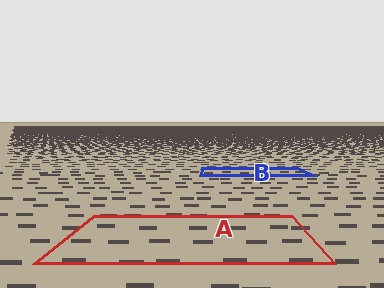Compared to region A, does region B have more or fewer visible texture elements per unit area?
Region B has more texture elements per unit area — they are packed more densely because it is farther away.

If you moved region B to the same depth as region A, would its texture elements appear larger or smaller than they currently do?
They would appear larger. At a closer depth, the same texture elements are projected at a bigger on-screen size.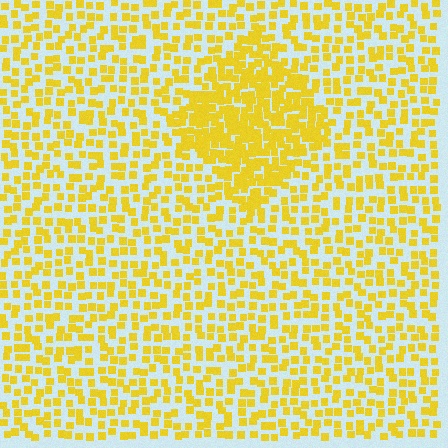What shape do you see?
I see a diamond.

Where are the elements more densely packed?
The elements are more densely packed inside the diamond boundary.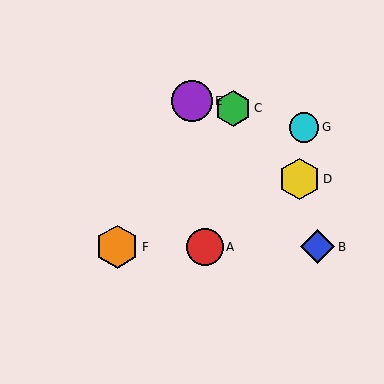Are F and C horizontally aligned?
No, F is at y≈247 and C is at y≈108.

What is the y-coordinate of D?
Object D is at y≈179.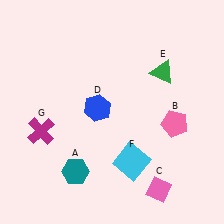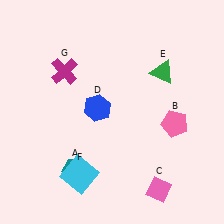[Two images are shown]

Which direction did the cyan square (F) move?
The cyan square (F) moved left.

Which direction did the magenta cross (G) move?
The magenta cross (G) moved up.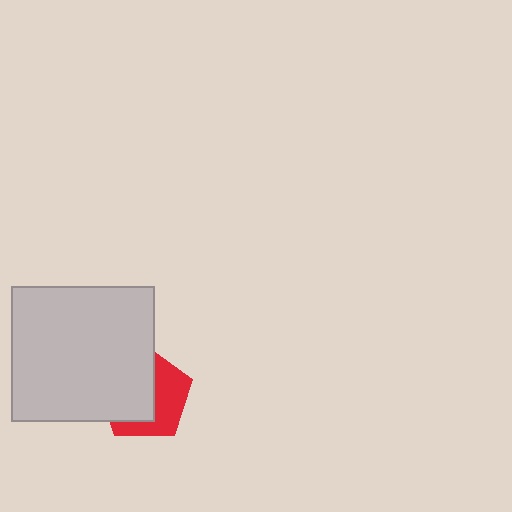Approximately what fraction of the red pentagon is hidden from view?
Roughly 56% of the red pentagon is hidden behind the light gray rectangle.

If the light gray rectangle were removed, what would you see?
You would see the complete red pentagon.